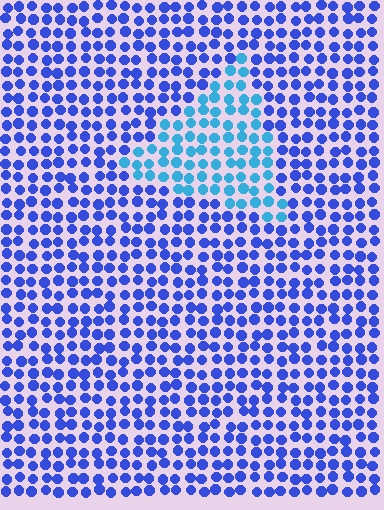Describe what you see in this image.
The image is filled with small blue elements in a uniform arrangement. A triangle-shaped region is visible where the elements are tinted to a slightly different hue, forming a subtle color boundary.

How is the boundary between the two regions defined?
The boundary is defined purely by a slight shift in hue (about 36 degrees). Spacing, size, and orientation are identical on both sides.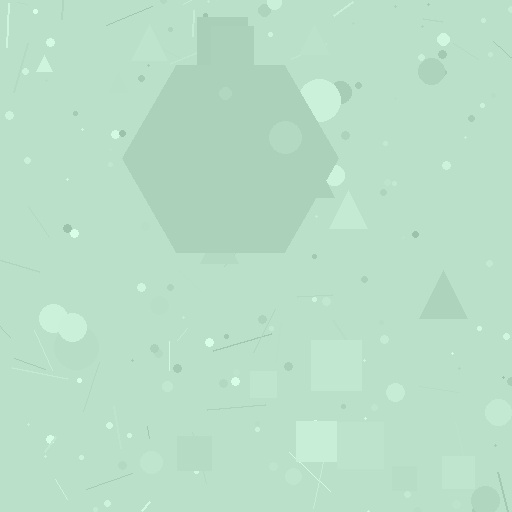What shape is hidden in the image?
A hexagon is hidden in the image.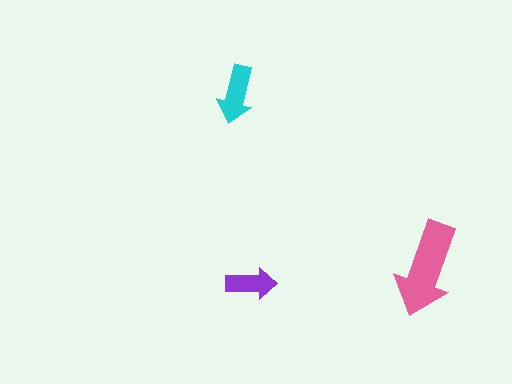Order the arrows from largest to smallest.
the pink one, the cyan one, the purple one.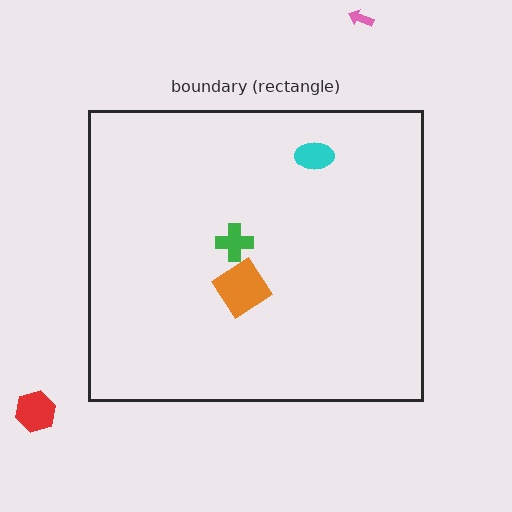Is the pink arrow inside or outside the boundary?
Outside.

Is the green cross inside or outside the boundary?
Inside.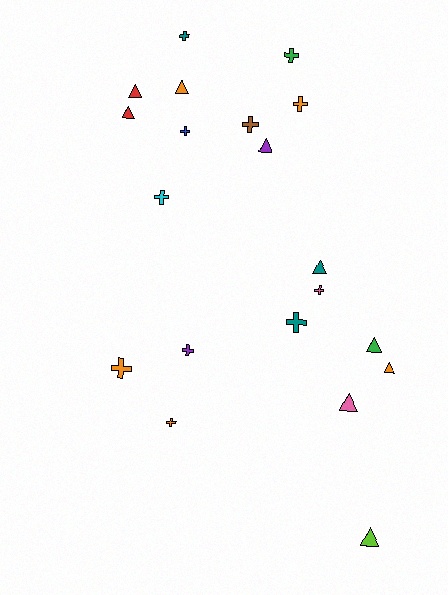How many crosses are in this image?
There are 11 crosses.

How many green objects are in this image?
There are 2 green objects.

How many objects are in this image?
There are 20 objects.